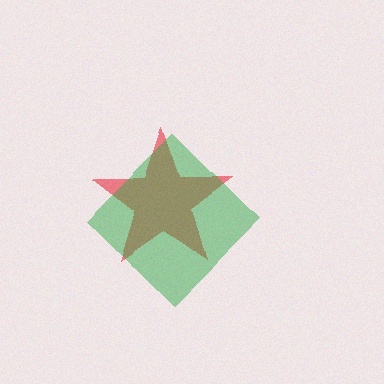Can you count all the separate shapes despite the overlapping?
Yes, there are 2 separate shapes.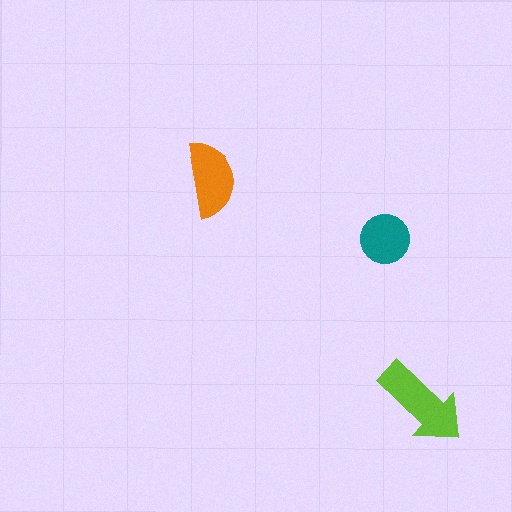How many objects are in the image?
There are 3 objects in the image.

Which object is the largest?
The lime arrow.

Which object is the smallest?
The teal circle.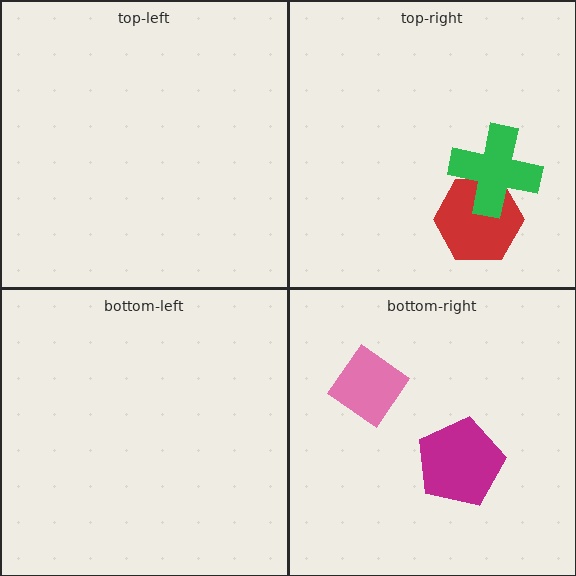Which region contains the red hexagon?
The top-right region.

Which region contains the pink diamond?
The bottom-right region.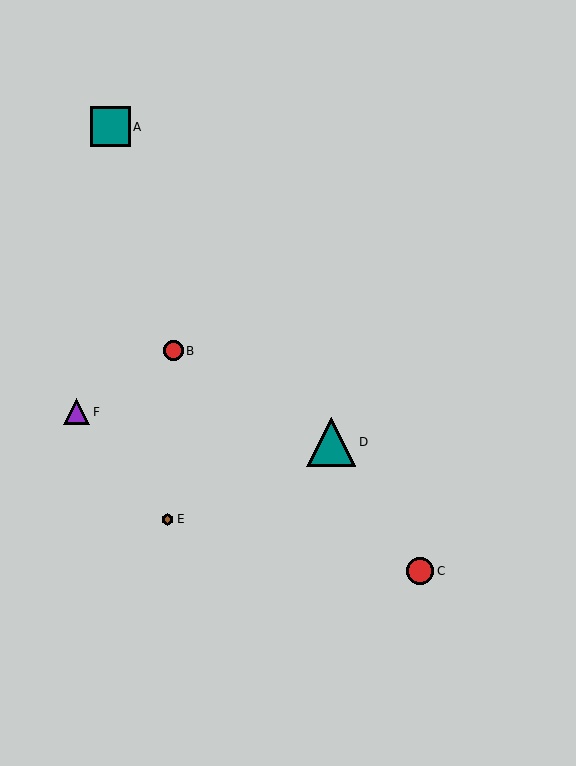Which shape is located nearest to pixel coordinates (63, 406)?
The purple triangle (labeled F) at (77, 412) is nearest to that location.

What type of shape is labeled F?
Shape F is a purple triangle.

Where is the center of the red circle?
The center of the red circle is at (420, 571).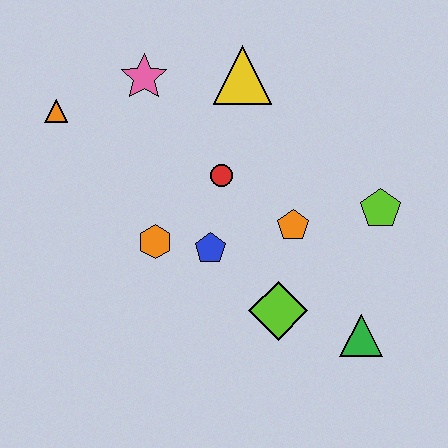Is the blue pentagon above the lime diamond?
Yes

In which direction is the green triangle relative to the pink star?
The green triangle is below the pink star.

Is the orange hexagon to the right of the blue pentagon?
No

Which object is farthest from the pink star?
The green triangle is farthest from the pink star.